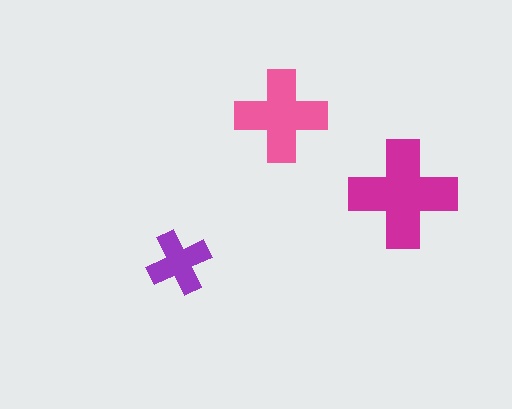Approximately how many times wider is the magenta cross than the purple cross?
About 1.5 times wider.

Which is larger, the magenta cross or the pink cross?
The magenta one.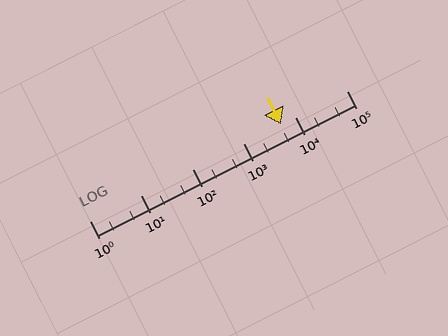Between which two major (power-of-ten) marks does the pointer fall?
The pointer is between 1000 and 10000.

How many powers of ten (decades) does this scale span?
The scale spans 5 decades, from 1 to 100000.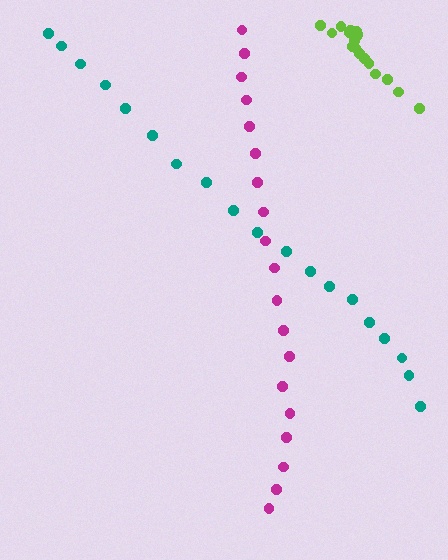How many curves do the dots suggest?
There are 3 distinct paths.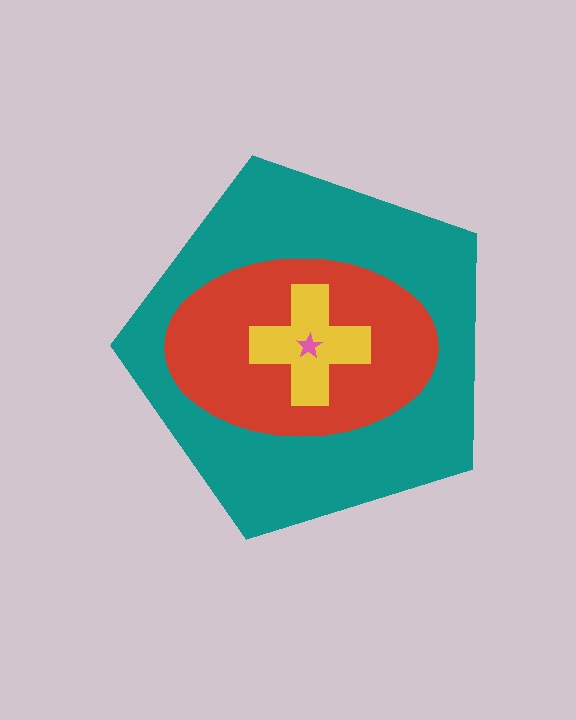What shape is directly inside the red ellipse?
The yellow cross.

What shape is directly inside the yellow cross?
The pink star.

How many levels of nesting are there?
4.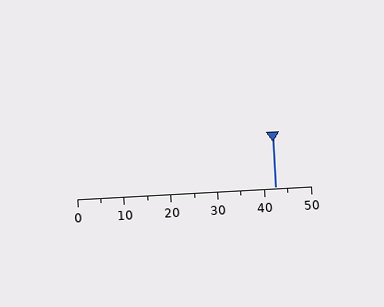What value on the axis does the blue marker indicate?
The marker indicates approximately 42.5.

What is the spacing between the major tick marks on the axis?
The major ticks are spaced 10 apart.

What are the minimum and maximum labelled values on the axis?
The axis runs from 0 to 50.